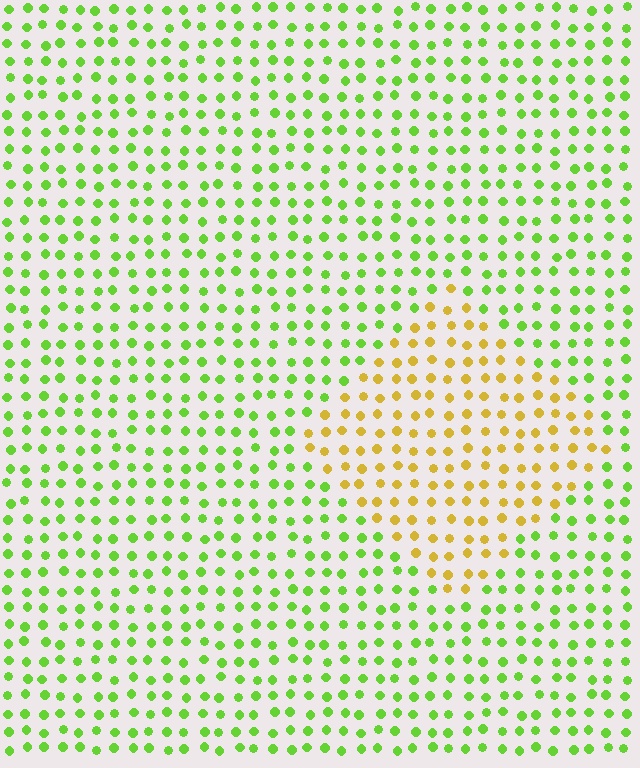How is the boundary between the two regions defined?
The boundary is defined purely by a slight shift in hue (about 53 degrees). Spacing, size, and orientation are identical on both sides.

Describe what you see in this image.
The image is filled with small lime elements in a uniform arrangement. A diamond-shaped region is visible where the elements are tinted to a slightly different hue, forming a subtle color boundary.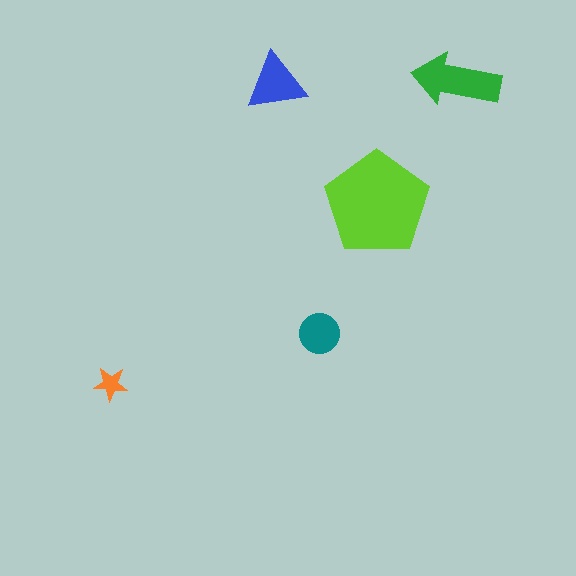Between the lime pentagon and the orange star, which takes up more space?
The lime pentagon.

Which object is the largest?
The lime pentagon.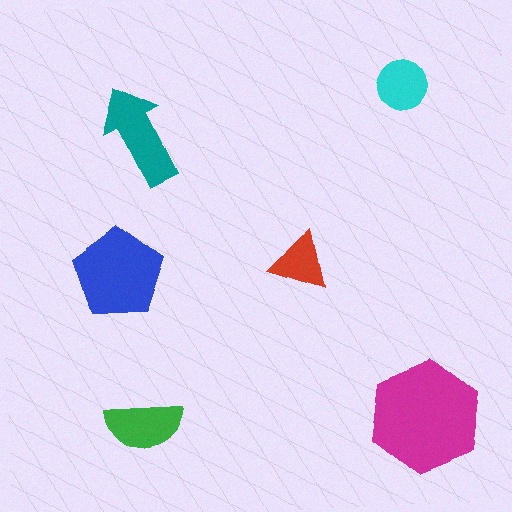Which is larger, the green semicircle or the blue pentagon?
The blue pentagon.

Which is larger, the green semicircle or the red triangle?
The green semicircle.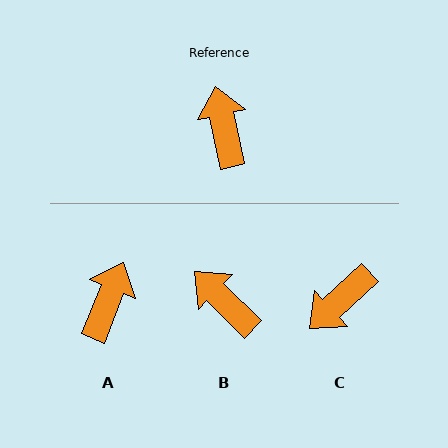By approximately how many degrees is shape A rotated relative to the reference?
Approximately 34 degrees clockwise.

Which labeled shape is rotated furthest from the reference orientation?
C, about 121 degrees away.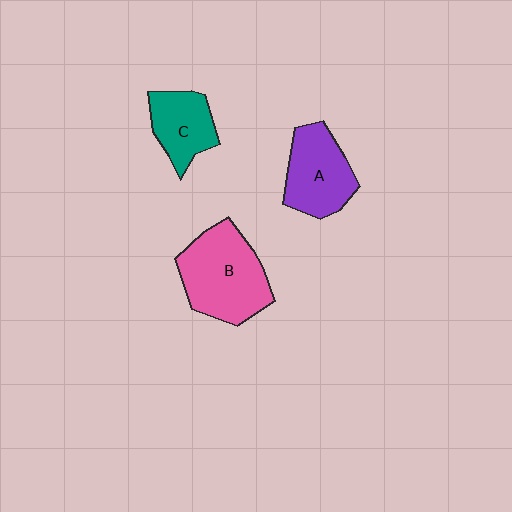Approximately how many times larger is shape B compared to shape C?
Approximately 1.7 times.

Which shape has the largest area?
Shape B (pink).